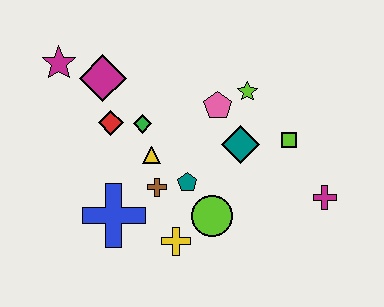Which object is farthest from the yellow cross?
The magenta star is farthest from the yellow cross.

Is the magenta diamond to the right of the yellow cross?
No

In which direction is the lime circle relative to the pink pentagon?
The lime circle is below the pink pentagon.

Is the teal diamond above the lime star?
No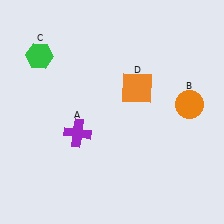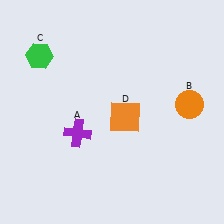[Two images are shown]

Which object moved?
The orange square (D) moved down.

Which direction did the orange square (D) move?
The orange square (D) moved down.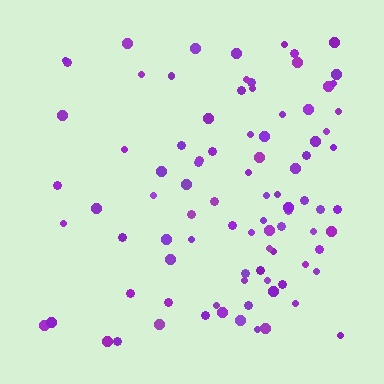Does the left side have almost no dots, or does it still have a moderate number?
Still a moderate number, just noticeably fewer than the right.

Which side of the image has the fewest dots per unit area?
The left.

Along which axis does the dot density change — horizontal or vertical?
Horizontal.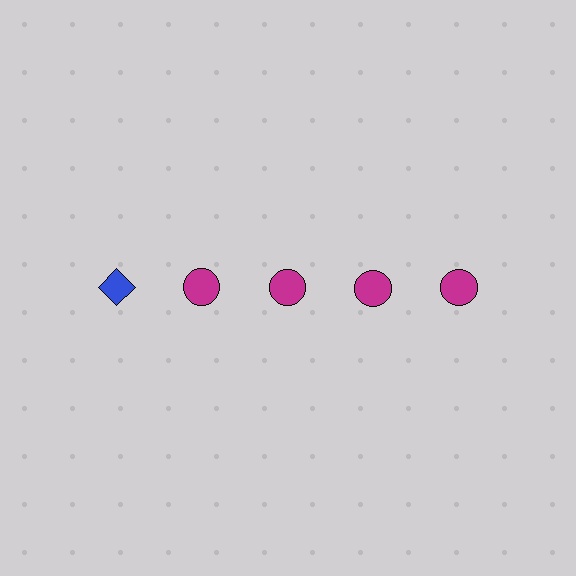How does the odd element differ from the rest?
It differs in both color (blue instead of magenta) and shape (diamond instead of circle).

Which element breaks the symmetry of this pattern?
The blue diamond in the top row, leftmost column breaks the symmetry. All other shapes are magenta circles.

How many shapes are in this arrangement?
There are 5 shapes arranged in a grid pattern.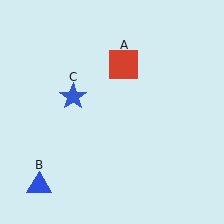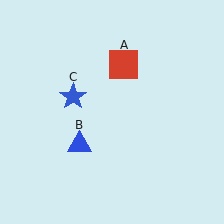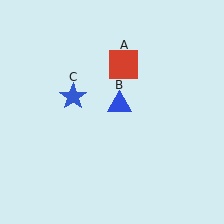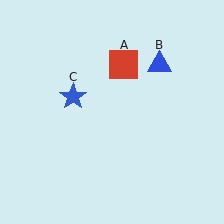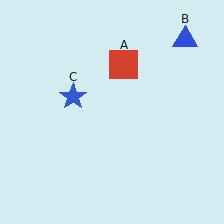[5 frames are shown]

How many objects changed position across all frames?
1 object changed position: blue triangle (object B).